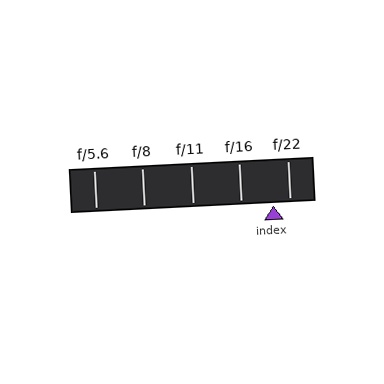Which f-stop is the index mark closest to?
The index mark is closest to f/22.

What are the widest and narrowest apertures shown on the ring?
The widest aperture shown is f/5.6 and the narrowest is f/22.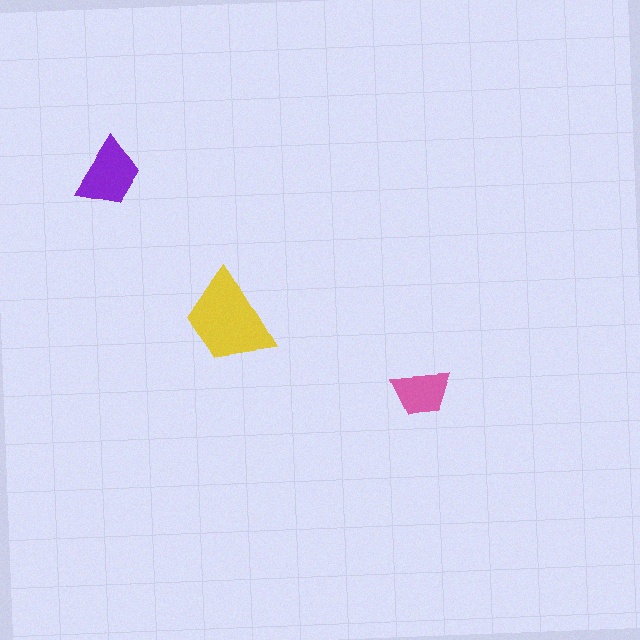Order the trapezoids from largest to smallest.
the yellow one, the purple one, the pink one.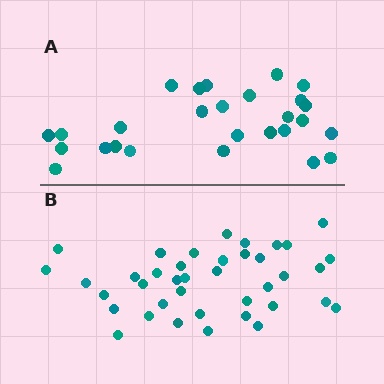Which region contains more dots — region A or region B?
Region B (the bottom region) has more dots.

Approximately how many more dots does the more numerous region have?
Region B has roughly 12 or so more dots than region A.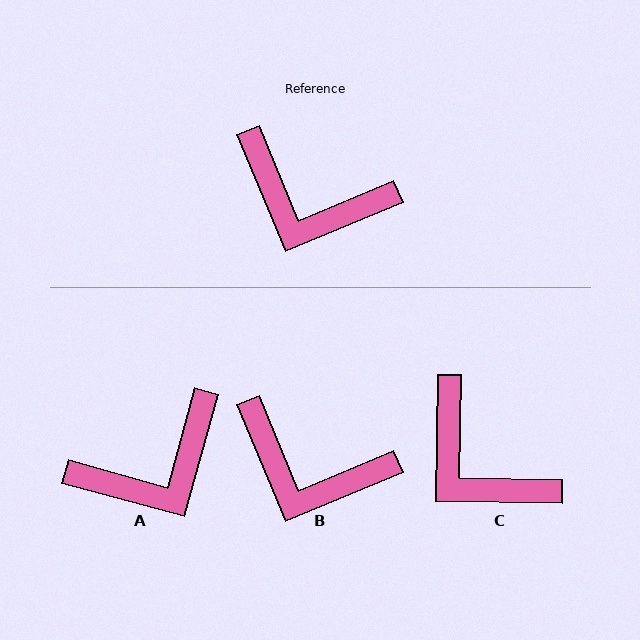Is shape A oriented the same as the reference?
No, it is off by about 52 degrees.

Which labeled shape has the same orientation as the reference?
B.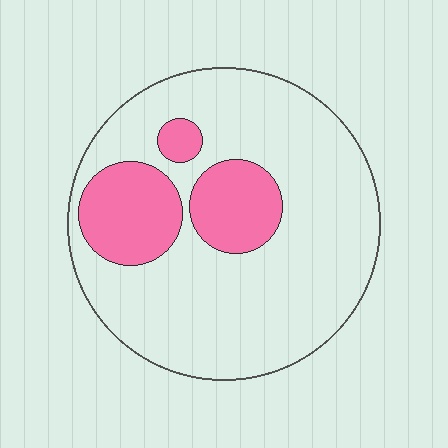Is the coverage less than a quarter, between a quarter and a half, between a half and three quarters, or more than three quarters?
Less than a quarter.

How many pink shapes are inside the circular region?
3.